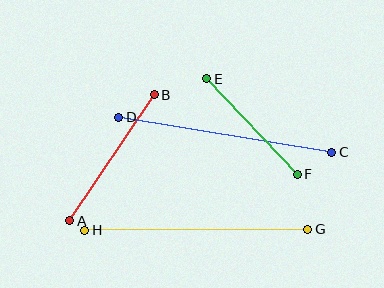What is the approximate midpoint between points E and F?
The midpoint is at approximately (252, 127) pixels.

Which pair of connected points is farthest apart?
Points G and H are farthest apart.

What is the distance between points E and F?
The distance is approximately 132 pixels.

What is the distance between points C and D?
The distance is approximately 216 pixels.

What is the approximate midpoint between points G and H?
The midpoint is at approximately (196, 230) pixels.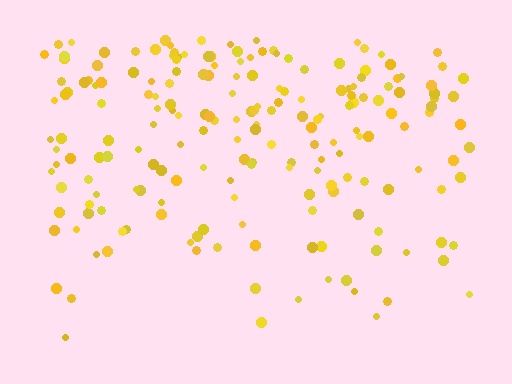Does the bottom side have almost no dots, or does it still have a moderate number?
Still a moderate number, just noticeably fewer than the top.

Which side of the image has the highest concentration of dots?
The top.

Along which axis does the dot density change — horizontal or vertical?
Vertical.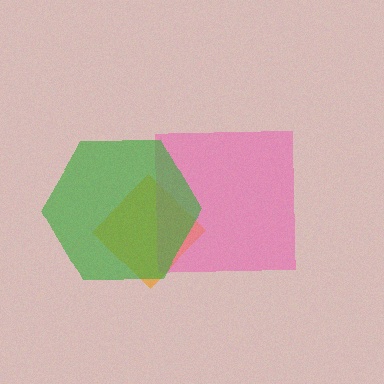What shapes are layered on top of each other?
The layered shapes are: an orange diamond, a pink square, a green hexagon.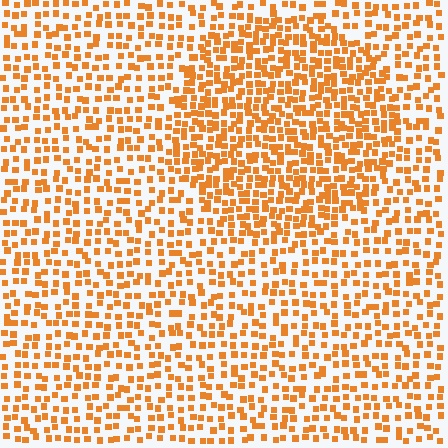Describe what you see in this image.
The image contains small orange elements arranged at two different densities. A circle-shaped region is visible where the elements are more densely packed than the surrounding area.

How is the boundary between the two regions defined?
The boundary is defined by a change in element density (approximately 1.7x ratio). All elements are the same color, size, and shape.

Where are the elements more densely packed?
The elements are more densely packed inside the circle boundary.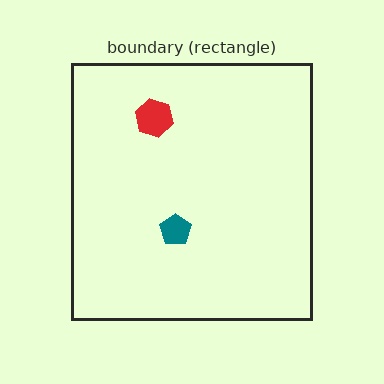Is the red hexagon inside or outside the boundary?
Inside.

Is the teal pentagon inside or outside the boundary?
Inside.